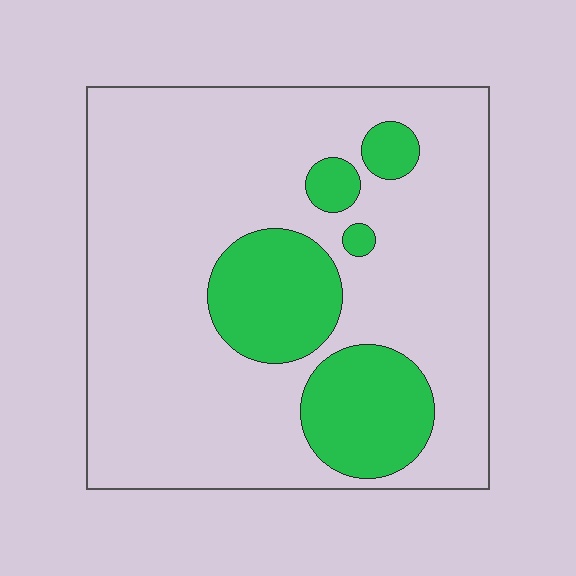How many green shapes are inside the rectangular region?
5.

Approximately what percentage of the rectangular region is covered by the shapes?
Approximately 20%.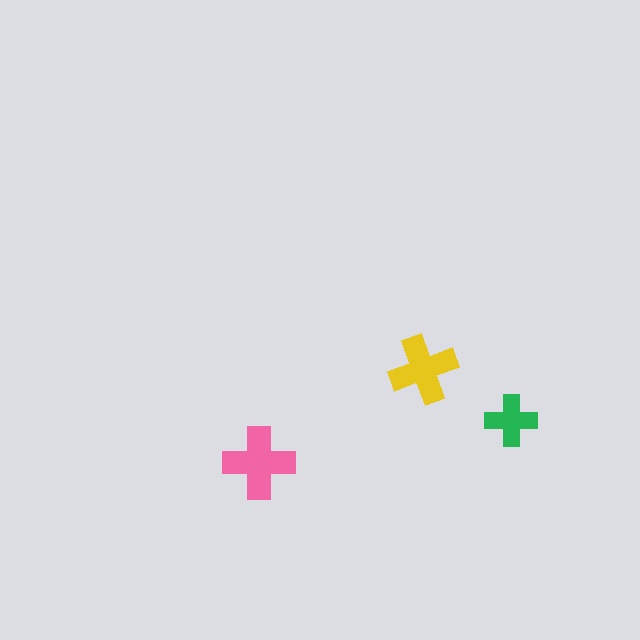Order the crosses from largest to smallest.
the pink one, the yellow one, the green one.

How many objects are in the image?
There are 3 objects in the image.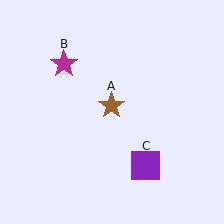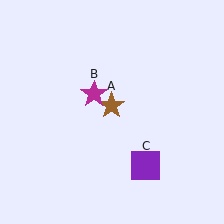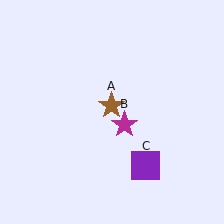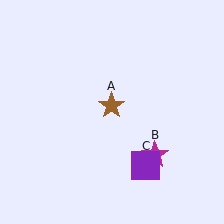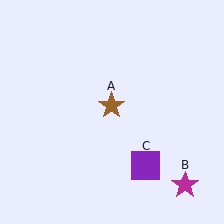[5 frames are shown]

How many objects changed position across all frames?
1 object changed position: magenta star (object B).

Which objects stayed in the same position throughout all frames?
Brown star (object A) and purple square (object C) remained stationary.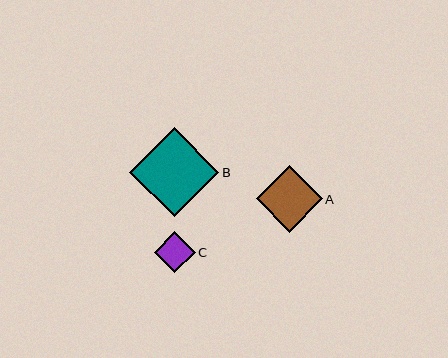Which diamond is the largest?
Diamond B is the largest with a size of approximately 90 pixels.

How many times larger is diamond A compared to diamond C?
Diamond A is approximately 1.6 times the size of diamond C.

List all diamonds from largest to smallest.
From largest to smallest: B, A, C.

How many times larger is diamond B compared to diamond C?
Diamond B is approximately 2.2 times the size of diamond C.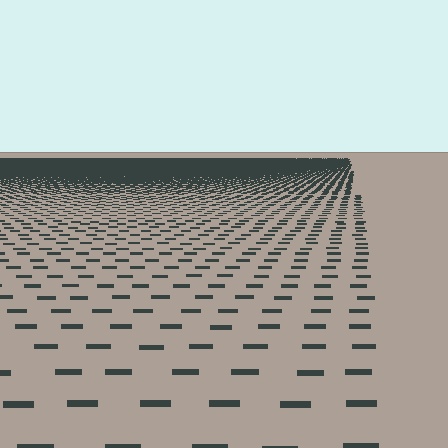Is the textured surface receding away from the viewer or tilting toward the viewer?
The surface is receding away from the viewer. Texture elements get smaller and denser toward the top.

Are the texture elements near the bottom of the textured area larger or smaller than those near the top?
Larger. Near the bottom, elements are closer to the viewer and appear at a bigger on-screen size.